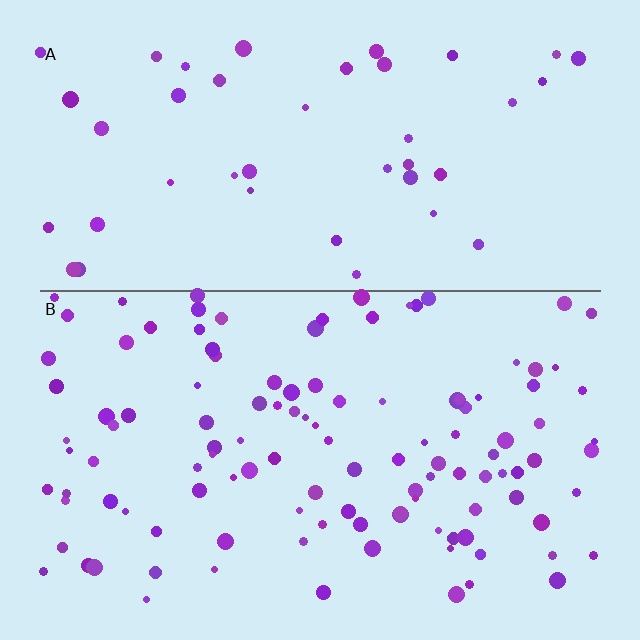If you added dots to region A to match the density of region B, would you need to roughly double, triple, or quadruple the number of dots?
Approximately triple.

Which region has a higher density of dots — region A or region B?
B (the bottom).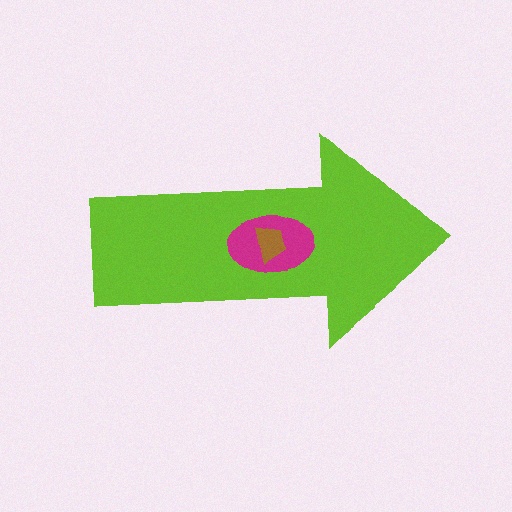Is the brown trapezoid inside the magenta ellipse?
Yes.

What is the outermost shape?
The lime arrow.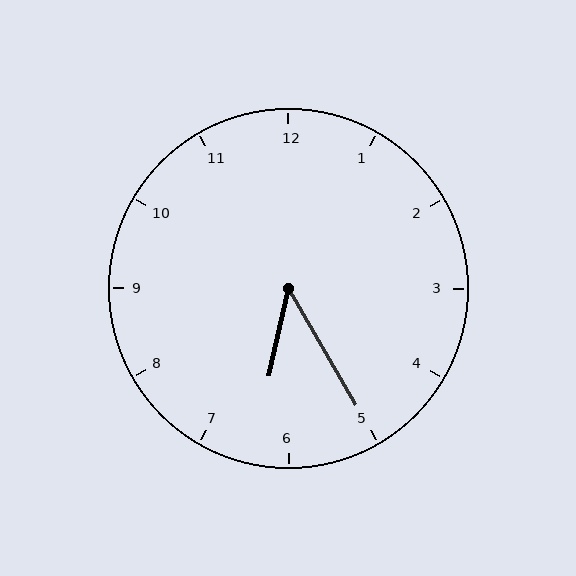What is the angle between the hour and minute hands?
Approximately 42 degrees.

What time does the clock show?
6:25.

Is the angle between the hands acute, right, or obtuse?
It is acute.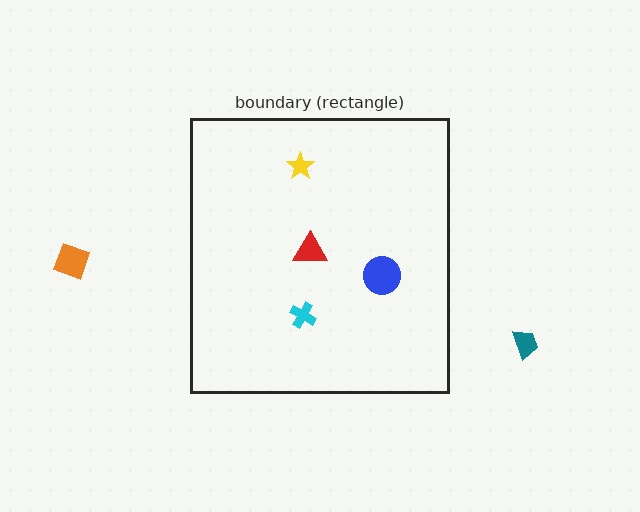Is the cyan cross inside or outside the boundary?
Inside.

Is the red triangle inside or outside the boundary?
Inside.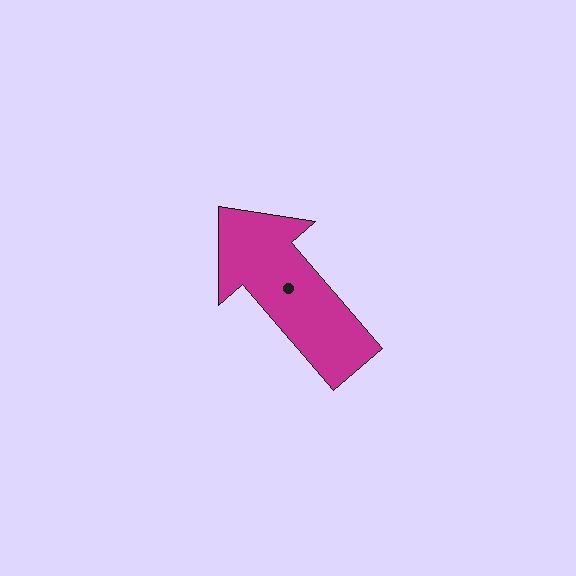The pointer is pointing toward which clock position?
Roughly 11 o'clock.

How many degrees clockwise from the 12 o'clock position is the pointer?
Approximately 319 degrees.